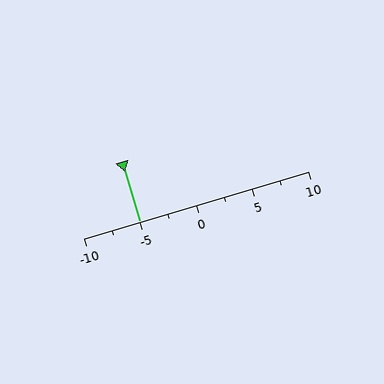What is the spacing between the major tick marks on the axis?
The major ticks are spaced 5 apart.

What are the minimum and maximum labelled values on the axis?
The axis runs from -10 to 10.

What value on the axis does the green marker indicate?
The marker indicates approximately -5.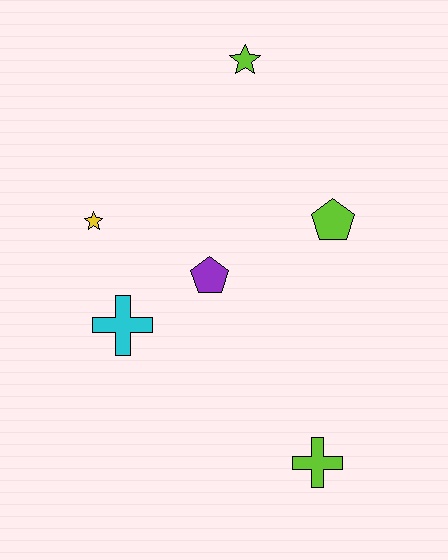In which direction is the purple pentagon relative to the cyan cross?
The purple pentagon is to the right of the cyan cross.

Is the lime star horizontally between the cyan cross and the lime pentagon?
Yes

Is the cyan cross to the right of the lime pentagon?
No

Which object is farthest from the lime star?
The lime cross is farthest from the lime star.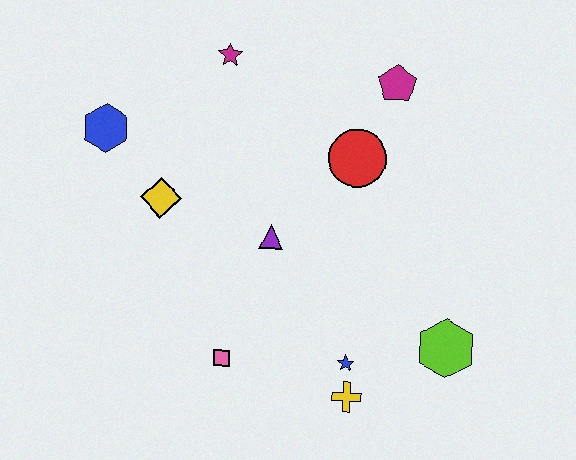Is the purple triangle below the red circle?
Yes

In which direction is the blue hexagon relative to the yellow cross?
The blue hexagon is above the yellow cross.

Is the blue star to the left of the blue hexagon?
No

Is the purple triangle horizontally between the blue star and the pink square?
Yes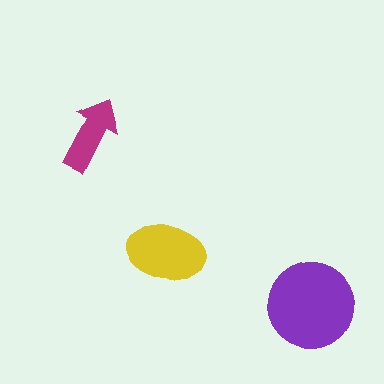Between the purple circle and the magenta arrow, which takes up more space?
The purple circle.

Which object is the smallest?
The magenta arrow.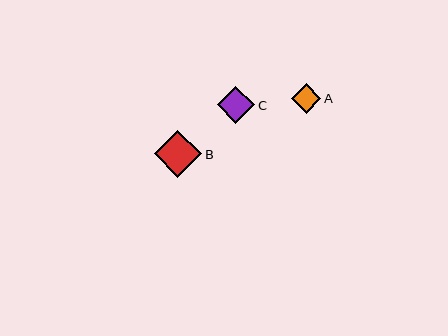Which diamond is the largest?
Diamond B is the largest with a size of approximately 48 pixels.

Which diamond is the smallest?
Diamond A is the smallest with a size of approximately 30 pixels.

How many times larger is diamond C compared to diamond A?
Diamond C is approximately 1.3 times the size of diamond A.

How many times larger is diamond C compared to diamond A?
Diamond C is approximately 1.3 times the size of diamond A.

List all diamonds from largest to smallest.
From largest to smallest: B, C, A.